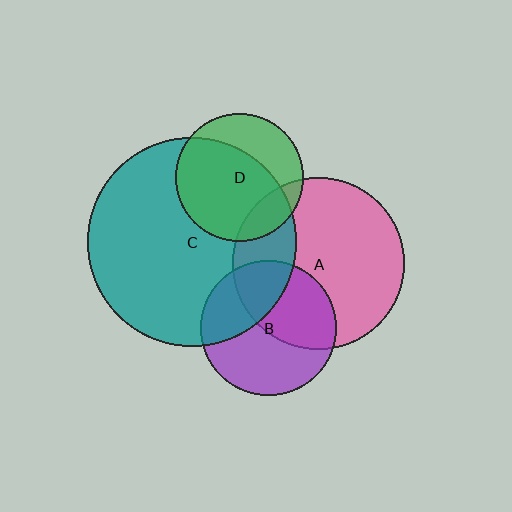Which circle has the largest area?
Circle C (teal).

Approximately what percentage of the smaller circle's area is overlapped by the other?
Approximately 15%.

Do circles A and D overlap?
Yes.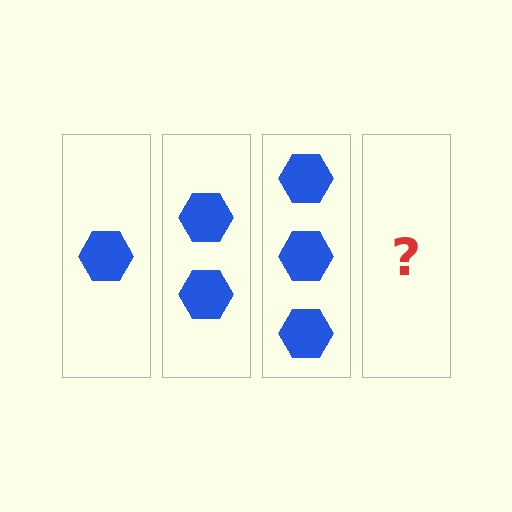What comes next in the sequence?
The next element should be 4 hexagons.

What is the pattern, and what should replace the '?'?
The pattern is that each step adds one more hexagon. The '?' should be 4 hexagons.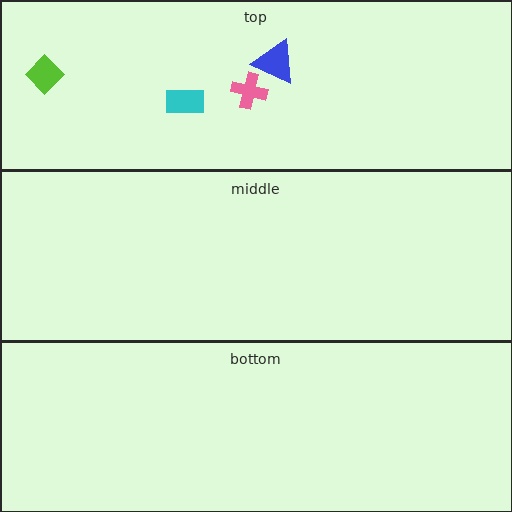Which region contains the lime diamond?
The top region.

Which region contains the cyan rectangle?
The top region.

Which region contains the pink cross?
The top region.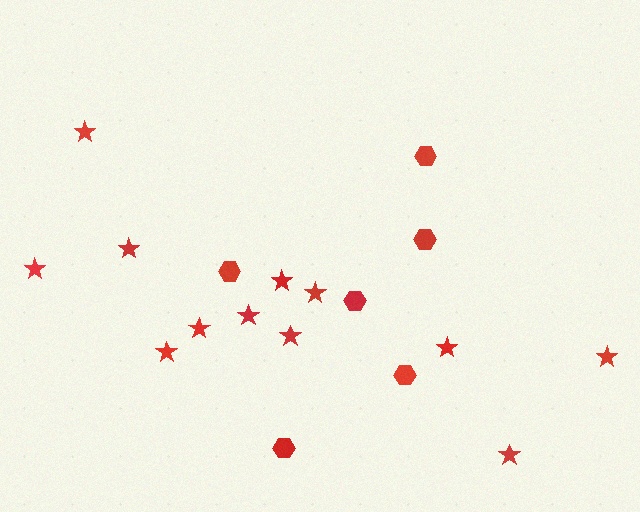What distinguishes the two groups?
There are 2 groups: one group of hexagons (6) and one group of stars (12).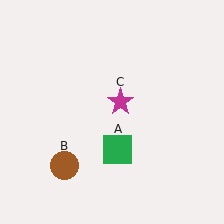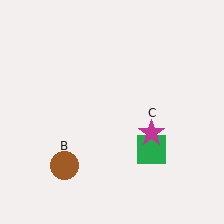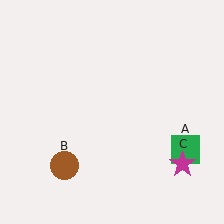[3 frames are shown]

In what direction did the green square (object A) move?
The green square (object A) moved right.